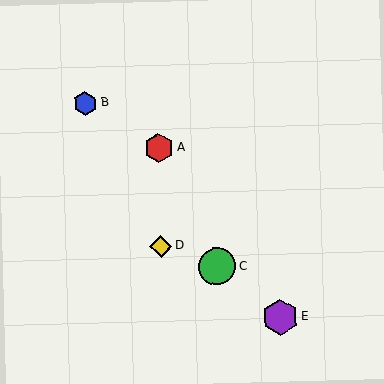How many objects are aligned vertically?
2 objects (A, D) are aligned vertically.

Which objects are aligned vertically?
Objects A, D are aligned vertically.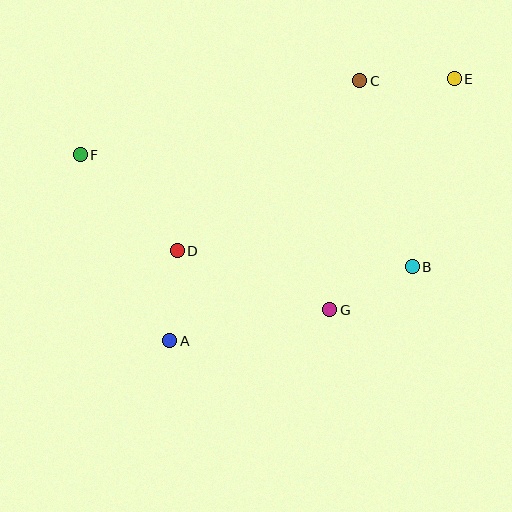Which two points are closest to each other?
Points A and D are closest to each other.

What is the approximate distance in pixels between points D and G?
The distance between D and G is approximately 164 pixels.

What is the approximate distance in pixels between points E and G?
The distance between E and G is approximately 263 pixels.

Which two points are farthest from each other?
Points A and E are farthest from each other.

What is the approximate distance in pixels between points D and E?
The distance between D and E is approximately 326 pixels.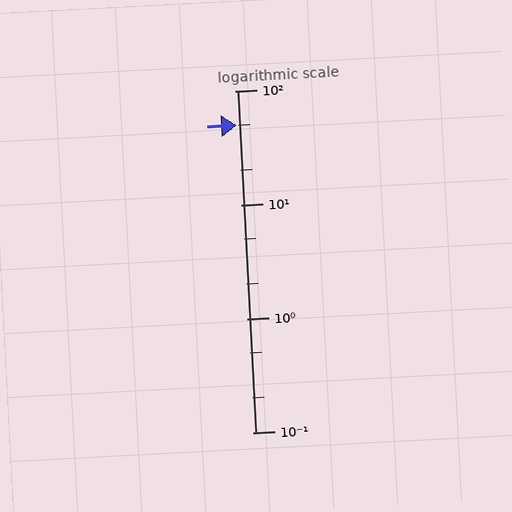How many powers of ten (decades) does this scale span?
The scale spans 3 decades, from 0.1 to 100.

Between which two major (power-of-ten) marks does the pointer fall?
The pointer is between 10 and 100.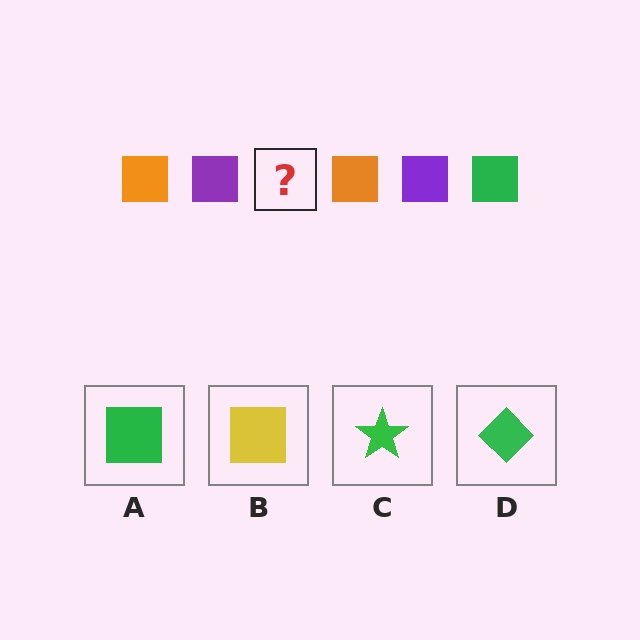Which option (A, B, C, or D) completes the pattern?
A.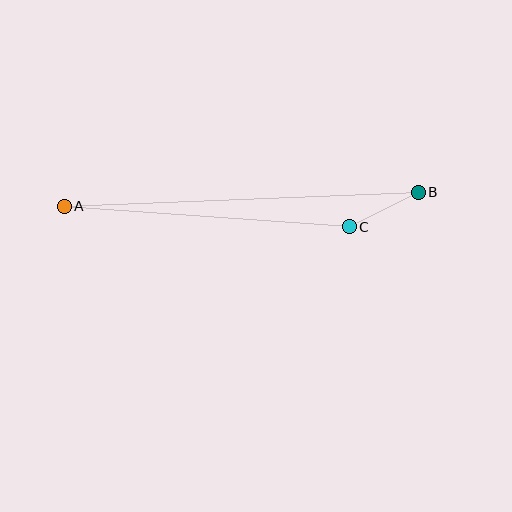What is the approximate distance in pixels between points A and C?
The distance between A and C is approximately 285 pixels.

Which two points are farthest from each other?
Points A and B are farthest from each other.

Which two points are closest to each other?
Points B and C are closest to each other.